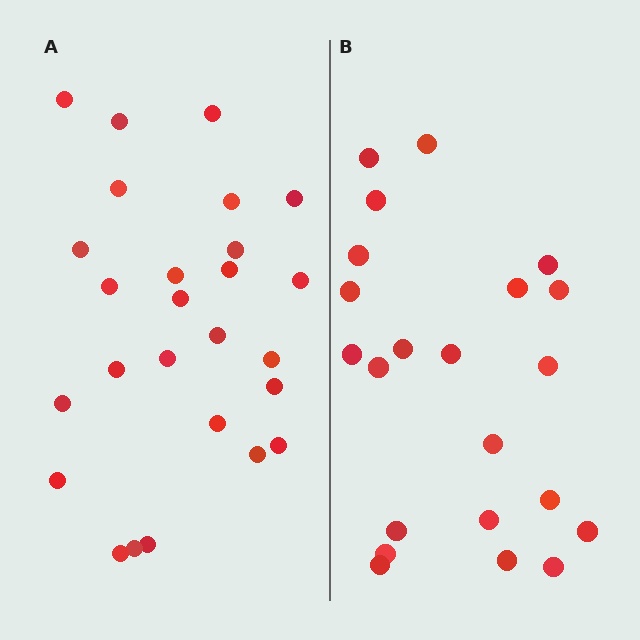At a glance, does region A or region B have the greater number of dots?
Region A (the left region) has more dots.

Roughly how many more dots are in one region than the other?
Region A has about 4 more dots than region B.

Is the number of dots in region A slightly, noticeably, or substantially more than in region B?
Region A has only slightly more — the two regions are fairly close. The ratio is roughly 1.2 to 1.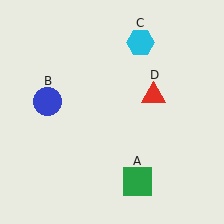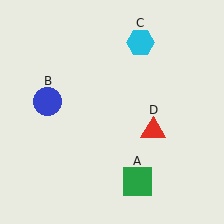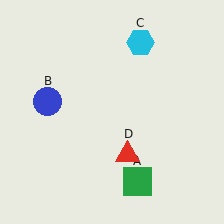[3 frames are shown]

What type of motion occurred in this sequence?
The red triangle (object D) rotated clockwise around the center of the scene.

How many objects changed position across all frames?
1 object changed position: red triangle (object D).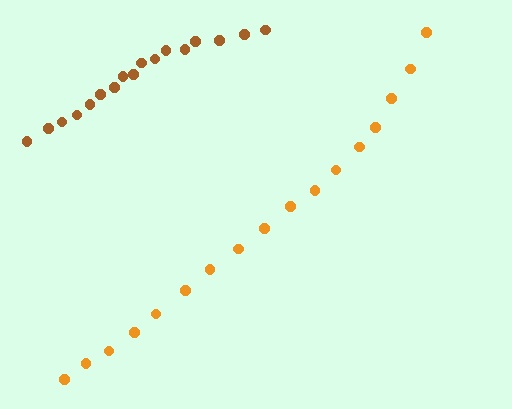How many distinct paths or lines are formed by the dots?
There are 2 distinct paths.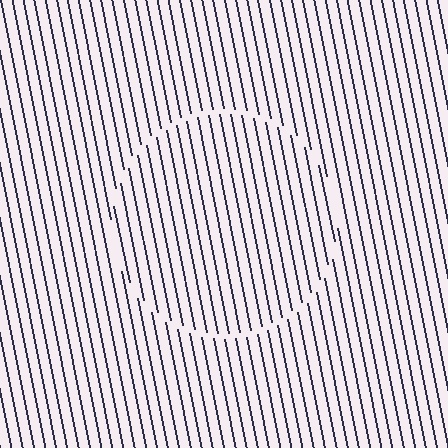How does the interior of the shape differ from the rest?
The interior of the shape contains the same grating, shifted by half a period — the contour is defined by the phase discontinuity where line-ends from the inner and outer gratings abut.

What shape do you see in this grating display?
An illusory circle. The interior of the shape contains the same grating, shifted by half a period — the contour is defined by the phase discontinuity where line-ends from the inner and outer gratings abut.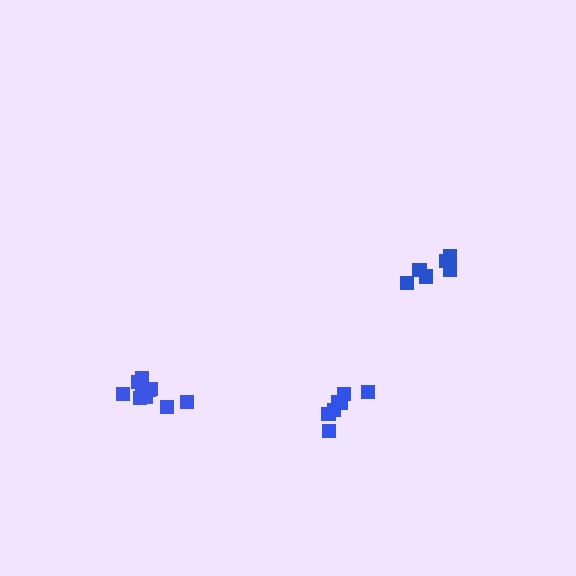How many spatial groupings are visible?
There are 3 spatial groupings.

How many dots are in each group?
Group 1: 6 dots, Group 2: 7 dots, Group 3: 10 dots (23 total).